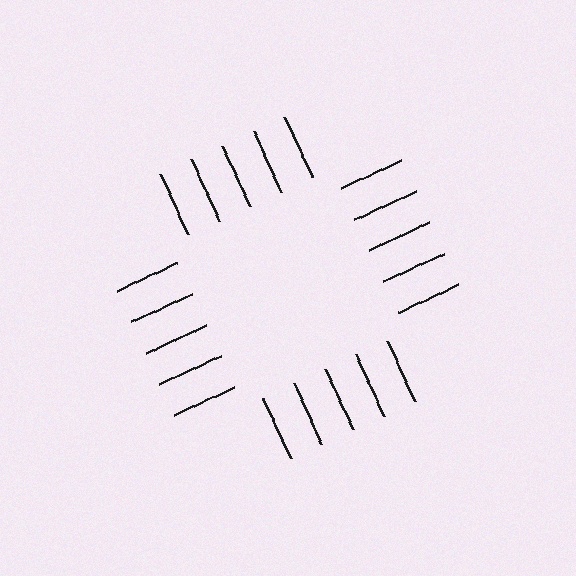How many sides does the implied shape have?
4 sides — the line-ends trace a square.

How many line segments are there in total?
20 — 5 along each of the 4 edges.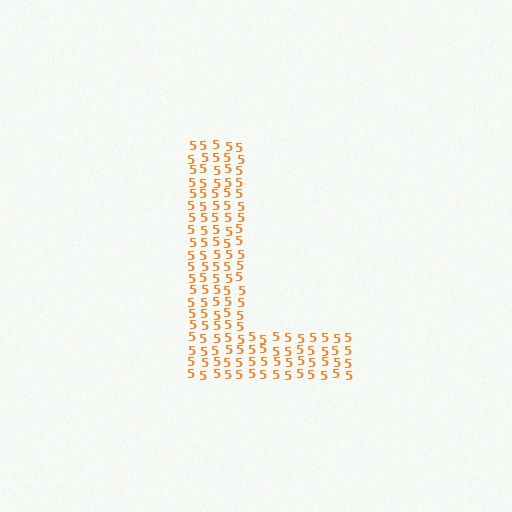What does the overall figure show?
The overall figure shows the letter L.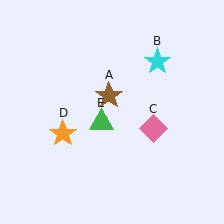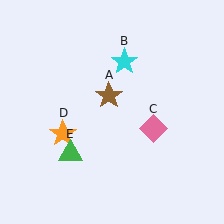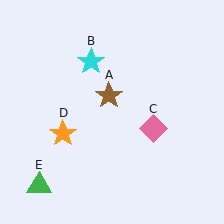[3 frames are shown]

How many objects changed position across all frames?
2 objects changed position: cyan star (object B), green triangle (object E).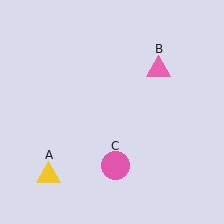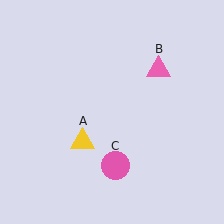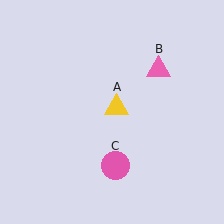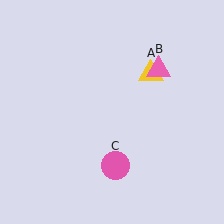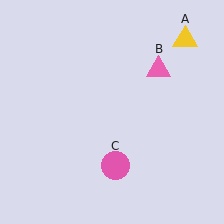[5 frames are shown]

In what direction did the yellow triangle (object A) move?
The yellow triangle (object A) moved up and to the right.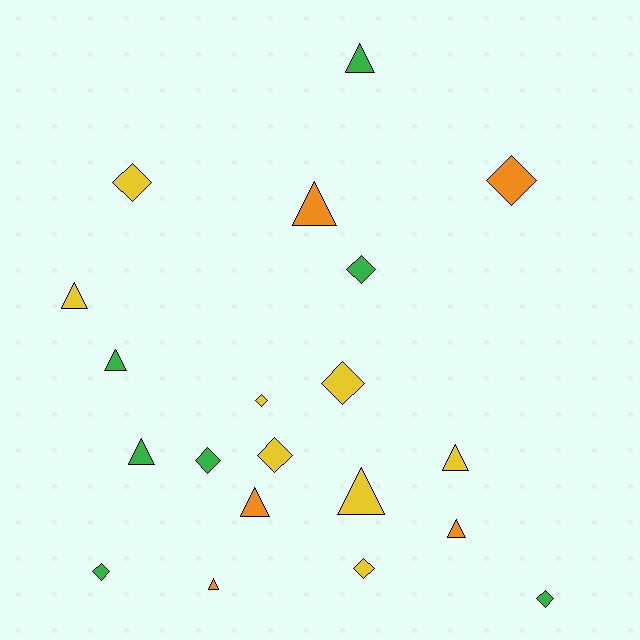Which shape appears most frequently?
Triangle, with 10 objects.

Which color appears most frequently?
Yellow, with 8 objects.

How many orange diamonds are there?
There is 1 orange diamond.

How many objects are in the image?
There are 20 objects.